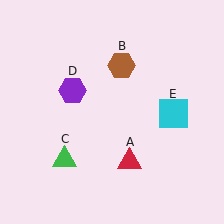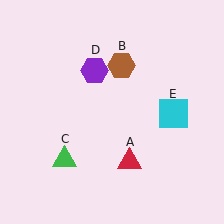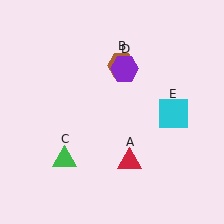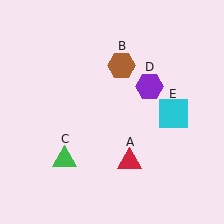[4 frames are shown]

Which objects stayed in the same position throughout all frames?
Red triangle (object A) and brown hexagon (object B) and green triangle (object C) and cyan square (object E) remained stationary.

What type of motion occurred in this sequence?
The purple hexagon (object D) rotated clockwise around the center of the scene.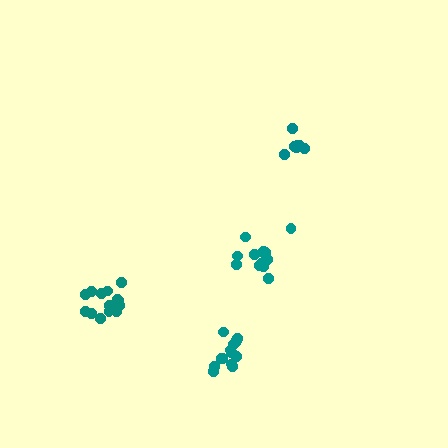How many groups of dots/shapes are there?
There are 4 groups.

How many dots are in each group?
Group 1: 13 dots, Group 2: 14 dots, Group 3: 8 dots, Group 4: 14 dots (49 total).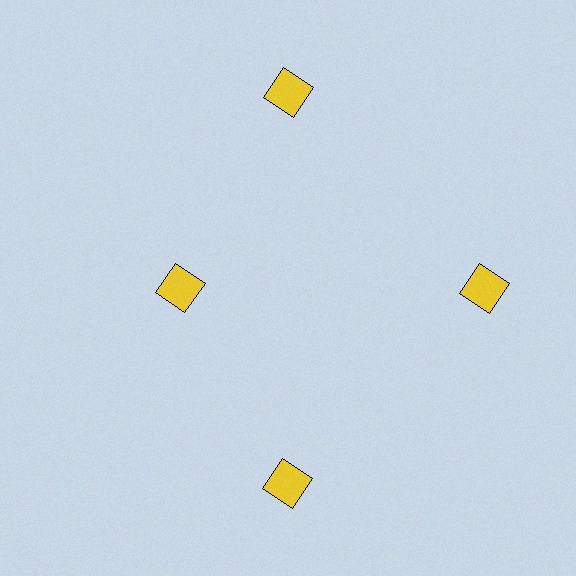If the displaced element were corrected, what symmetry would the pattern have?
It would have 4-fold rotational symmetry — the pattern would map onto itself every 90 degrees.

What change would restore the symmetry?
The symmetry would be restored by moving it outward, back onto the ring so that all 4 squares sit at equal angles and equal distance from the center.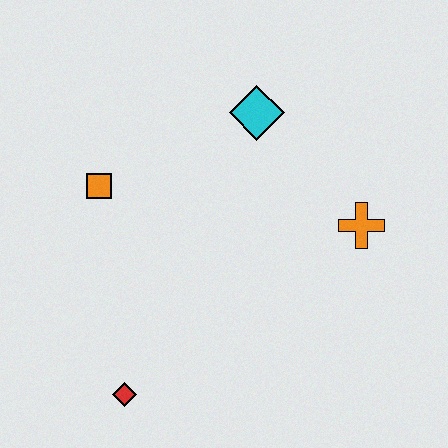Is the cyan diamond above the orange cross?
Yes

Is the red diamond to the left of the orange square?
No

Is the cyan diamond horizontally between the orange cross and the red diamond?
Yes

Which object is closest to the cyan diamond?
The orange cross is closest to the cyan diamond.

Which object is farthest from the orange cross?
The red diamond is farthest from the orange cross.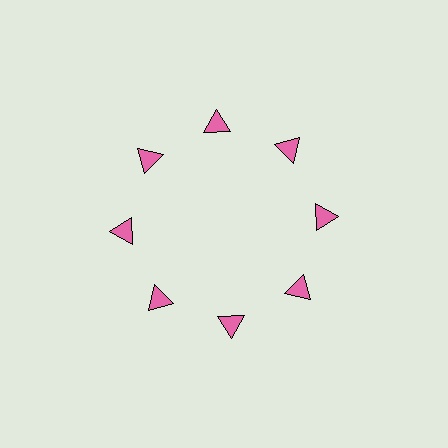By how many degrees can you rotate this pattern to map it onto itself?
The pattern maps onto itself every 45 degrees of rotation.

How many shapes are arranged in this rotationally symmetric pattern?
There are 8 shapes, arranged in 8 groups of 1.